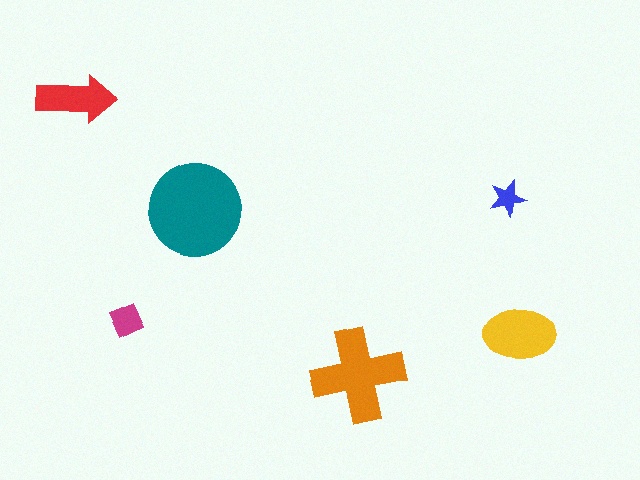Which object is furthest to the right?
The yellow ellipse is rightmost.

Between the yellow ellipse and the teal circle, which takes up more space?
The teal circle.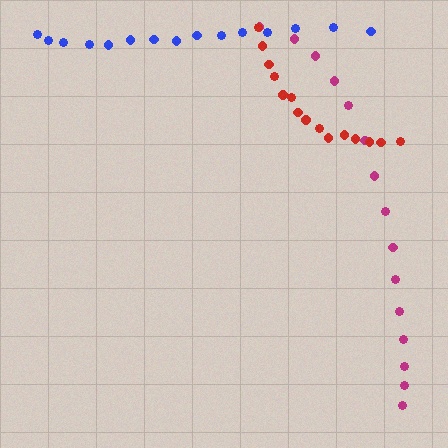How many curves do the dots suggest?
There are 3 distinct paths.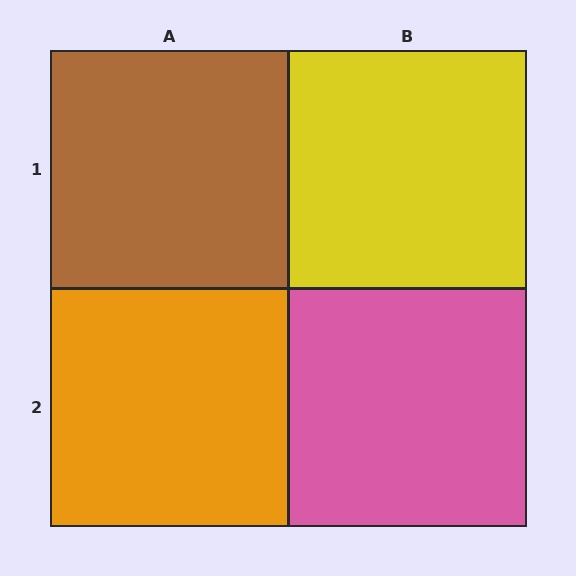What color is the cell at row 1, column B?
Yellow.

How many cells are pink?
1 cell is pink.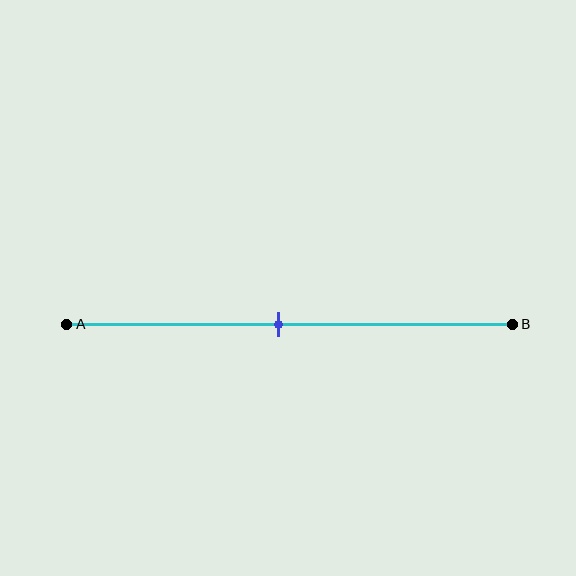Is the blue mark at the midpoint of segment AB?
Yes, the mark is approximately at the midpoint.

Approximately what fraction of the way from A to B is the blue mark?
The blue mark is approximately 50% of the way from A to B.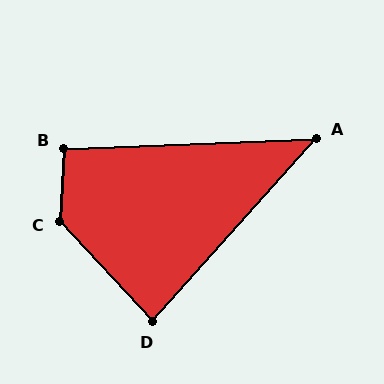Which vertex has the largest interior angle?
C, at approximately 134 degrees.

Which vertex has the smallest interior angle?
A, at approximately 46 degrees.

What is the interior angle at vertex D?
Approximately 85 degrees (acute).